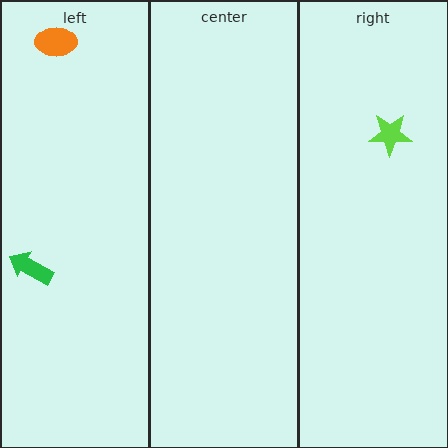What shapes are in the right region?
The lime star.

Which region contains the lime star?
The right region.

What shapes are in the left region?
The orange ellipse, the green arrow.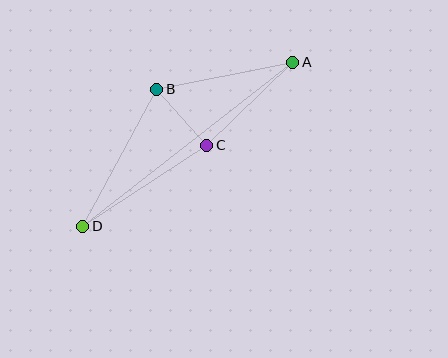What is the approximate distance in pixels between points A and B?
The distance between A and B is approximately 139 pixels.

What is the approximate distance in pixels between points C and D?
The distance between C and D is approximately 148 pixels.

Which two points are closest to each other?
Points B and C are closest to each other.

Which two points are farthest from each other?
Points A and D are farthest from each other.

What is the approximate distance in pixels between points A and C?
The distance between A and C is approximately 120 pixels.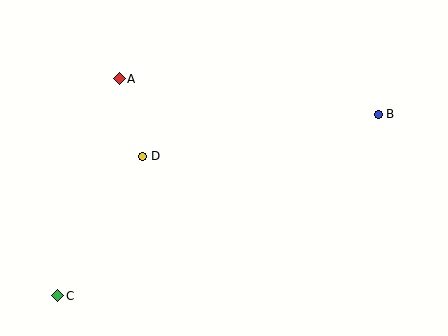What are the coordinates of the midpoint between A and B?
The midpoint between A and B is at (249, 97).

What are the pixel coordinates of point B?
Point B is at (378, 114).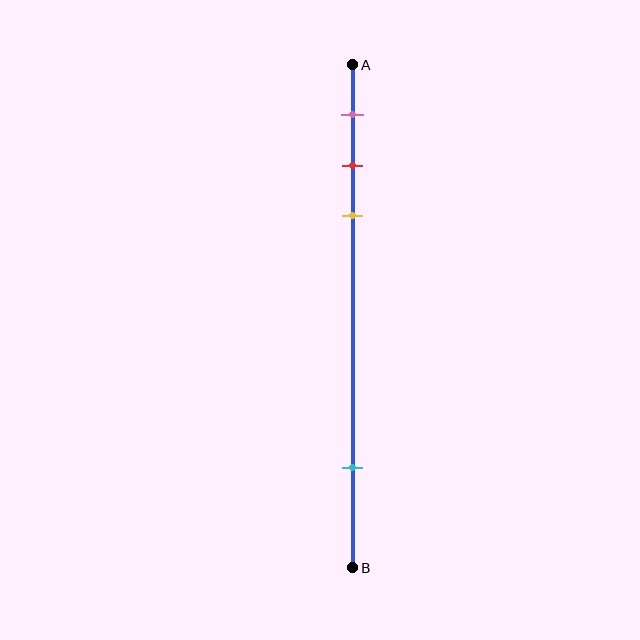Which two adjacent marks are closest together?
The red and yellow marks are the closest adjacent pair.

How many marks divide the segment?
There are 4 marks dividing the segment.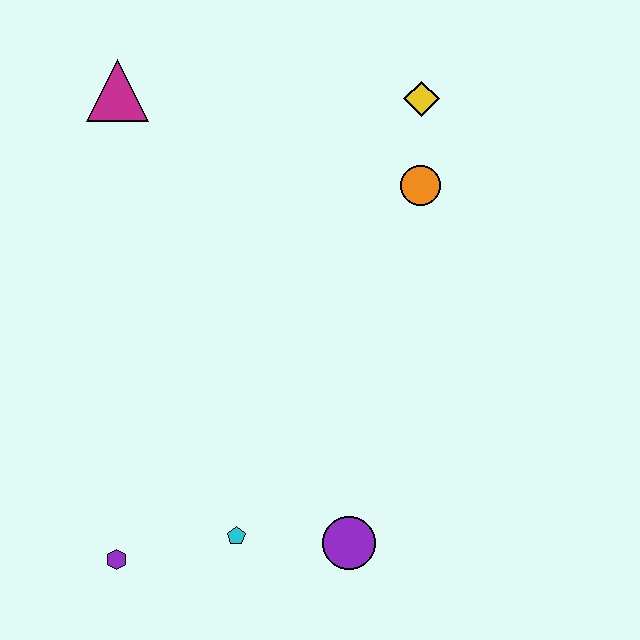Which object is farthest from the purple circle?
The magenta triangle is farthest from the purple circle.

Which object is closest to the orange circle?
The yellow diamond is closest to the orange circle.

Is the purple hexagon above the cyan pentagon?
No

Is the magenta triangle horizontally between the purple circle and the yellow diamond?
No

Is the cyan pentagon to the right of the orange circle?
No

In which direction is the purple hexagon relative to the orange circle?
The purple hexagon is below the orange circle.